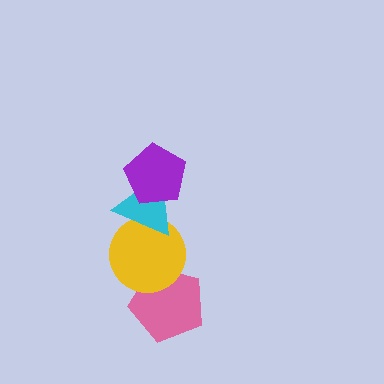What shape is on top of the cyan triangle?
The purple pentagon is on top of the cyan triangle.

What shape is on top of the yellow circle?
The cyan triangle is on top of the yellow circle.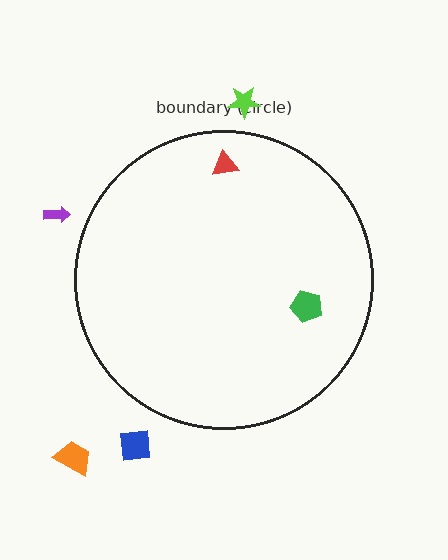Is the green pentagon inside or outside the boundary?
Inside.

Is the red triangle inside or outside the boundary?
Inside.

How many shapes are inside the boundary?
2 inside, 4 outside.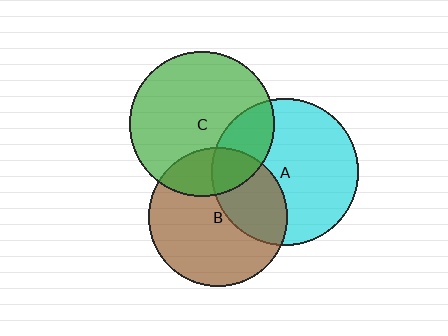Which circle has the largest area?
Circle A (cyan).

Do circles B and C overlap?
Yes.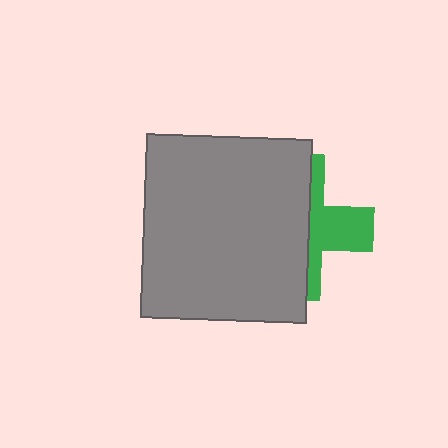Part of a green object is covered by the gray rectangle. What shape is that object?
It is a cross.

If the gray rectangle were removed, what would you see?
You would see the complete green cross.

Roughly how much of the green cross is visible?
A small part of it is visible (roughly 39%).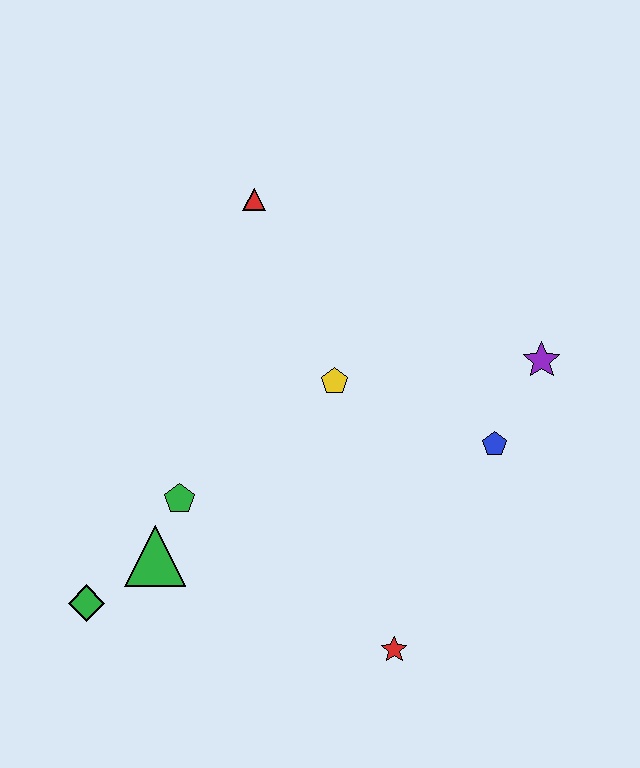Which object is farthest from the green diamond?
The purple star is farthest from the green diamond.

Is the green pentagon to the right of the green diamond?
Yes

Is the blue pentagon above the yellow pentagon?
No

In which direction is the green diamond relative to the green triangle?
The green diamond is to the left of the green triangle.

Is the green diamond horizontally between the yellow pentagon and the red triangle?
No